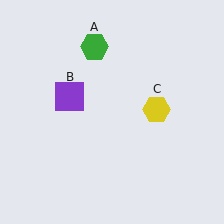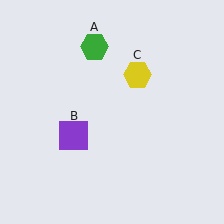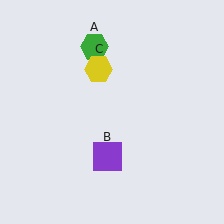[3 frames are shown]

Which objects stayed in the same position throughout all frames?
Green hexagon (object A) remained stationary.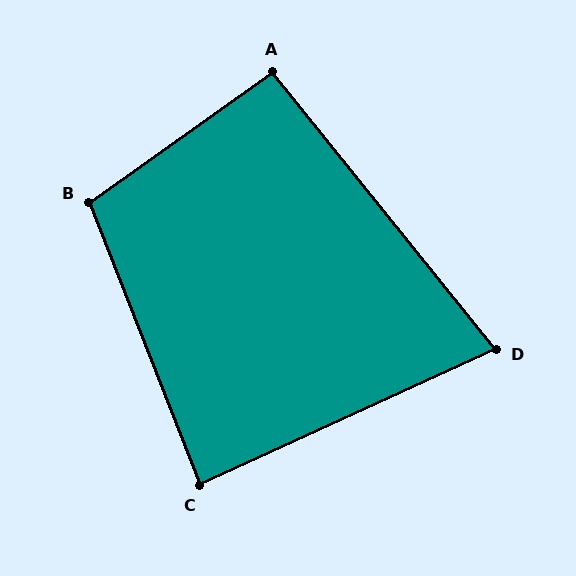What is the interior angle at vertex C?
Approximately 87 degrees (approximately right).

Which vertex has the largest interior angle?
B, at approximately 104 degrees.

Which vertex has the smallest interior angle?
D, at approximately 76 degrees.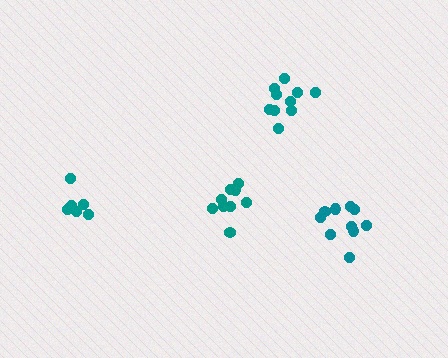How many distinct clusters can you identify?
There are 4 distinct clusters.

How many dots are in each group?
Group 1: 10 dots, Group 2: 6 dots, Group 3: 9 dots, Group 4: 10 dots (35 total).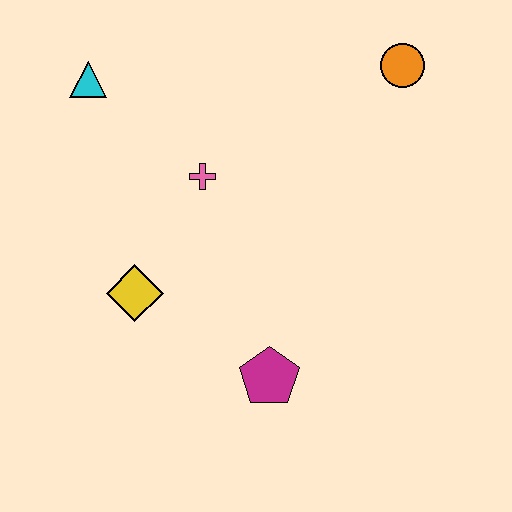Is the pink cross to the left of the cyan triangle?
No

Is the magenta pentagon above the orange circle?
No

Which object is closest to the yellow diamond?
The pink cross is closest to the yellow diamond.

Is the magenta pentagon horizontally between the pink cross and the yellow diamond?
No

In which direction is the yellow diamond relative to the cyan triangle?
The yellow diamond is below the cyan triangle.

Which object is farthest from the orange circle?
The yellow diamond is farthest from the orange circle.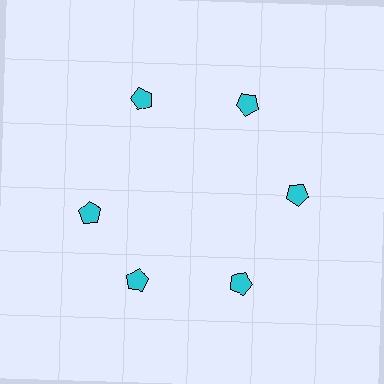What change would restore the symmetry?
The symmetry would be restored by rotating it back into even spacing with its neighbors so that all 6 pentagons sit at equal angles and equal distance from the center.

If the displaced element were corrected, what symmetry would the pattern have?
It would have 6-fold rotational symmetry — the pattern would map onto itself every 60 degrees.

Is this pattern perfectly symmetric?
No. The 6 cyan pentagons are arranged in a ring, but one element near the 9 o'clock position is rotated out of alignment along the ring, breaking the 6-fold rotational symmetry.